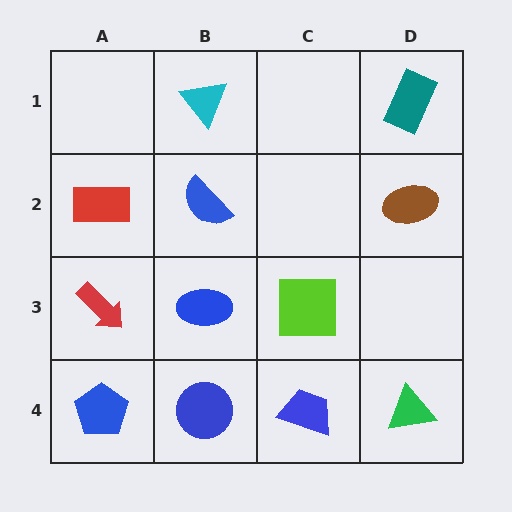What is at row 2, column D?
A brown ellipse.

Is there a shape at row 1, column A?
No, that cell is empty.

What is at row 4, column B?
A blue circle.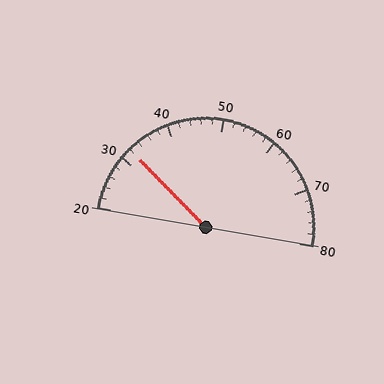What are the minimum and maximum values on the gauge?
The gauge ranges from 20 to 80.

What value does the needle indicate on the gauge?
The needle indicates approximately 32.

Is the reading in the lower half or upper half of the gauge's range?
The reading is in the lower half of the range (20 to 80).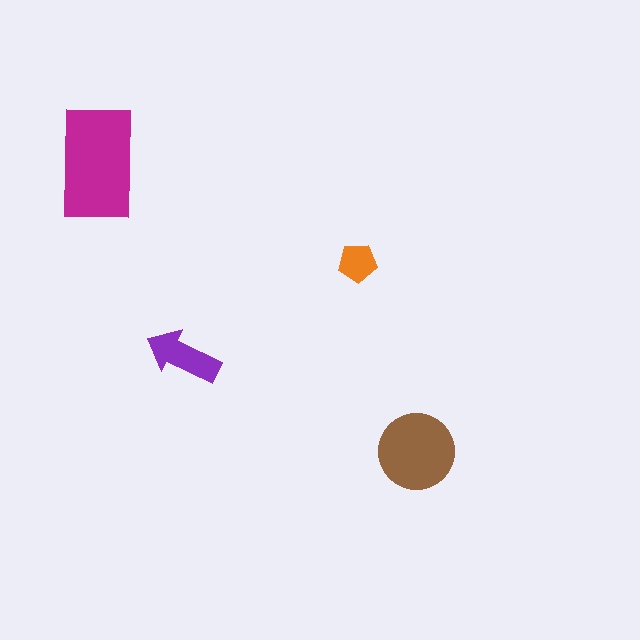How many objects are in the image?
There are 4 objects in the image.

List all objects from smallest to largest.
The orange pentagon, the purple arrow, the brown circle, the magenta rectangle.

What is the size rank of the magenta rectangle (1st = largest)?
1st.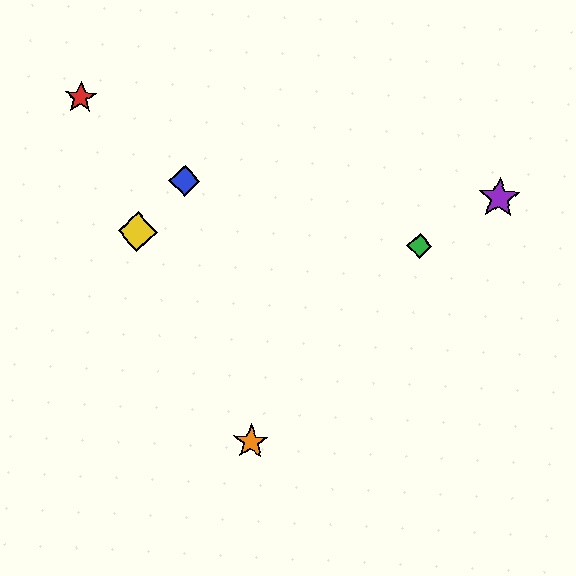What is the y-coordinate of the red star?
The red star is at y≈97.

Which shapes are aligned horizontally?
The green diamond, the yellow diamond are aligned horizontally.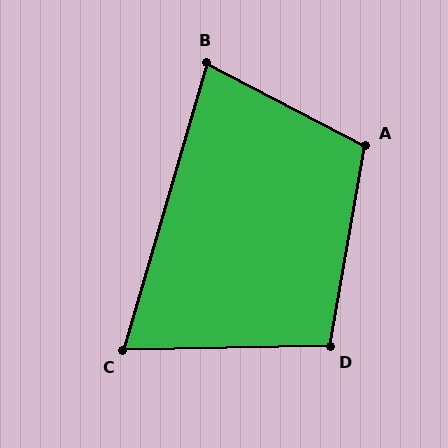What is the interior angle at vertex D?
Approximately 101 degrees (obtuse).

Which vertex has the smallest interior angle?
C, at approximately 72 degrees.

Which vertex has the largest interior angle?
A, at approximately 108 degrees.